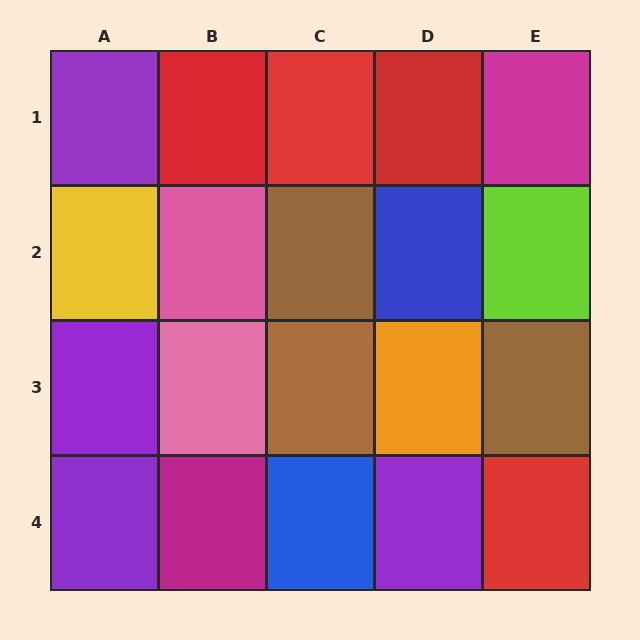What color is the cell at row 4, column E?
Red.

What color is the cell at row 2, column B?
Pink.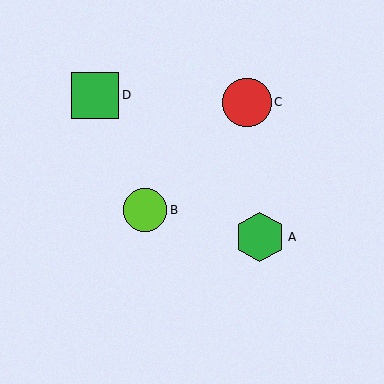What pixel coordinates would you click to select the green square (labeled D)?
Click at (95, 95) to select the green square D.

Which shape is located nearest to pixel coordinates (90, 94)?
The green square (labeled D) at (95, 95) is nearest to that location.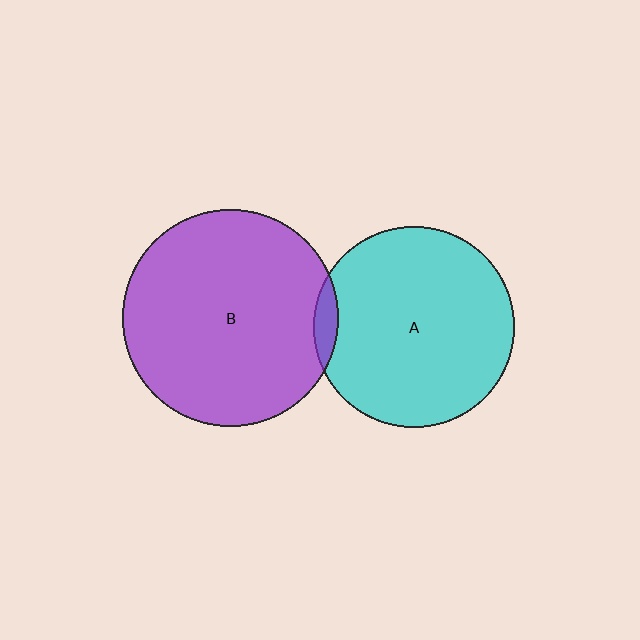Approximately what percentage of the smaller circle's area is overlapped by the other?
Approximately 5%.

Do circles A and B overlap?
Yes.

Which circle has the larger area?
Circle B (purple).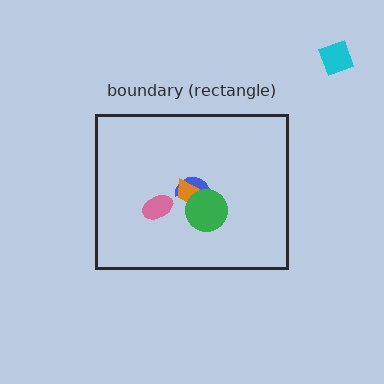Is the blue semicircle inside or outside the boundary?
Inside.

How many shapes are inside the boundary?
4 inside, 1 outside.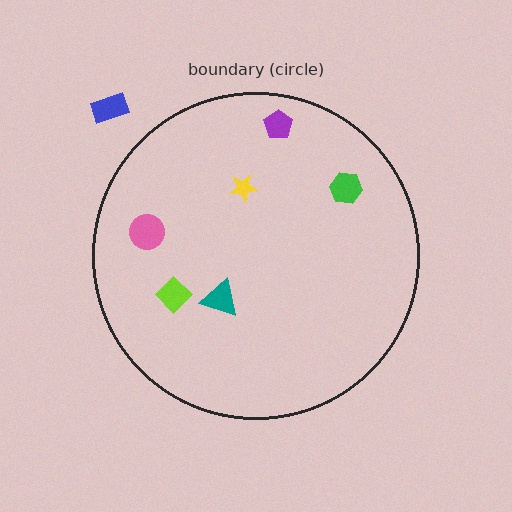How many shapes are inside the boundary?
6 inside, 1 outside.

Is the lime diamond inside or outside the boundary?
Inside.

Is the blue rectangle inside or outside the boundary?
Outside.